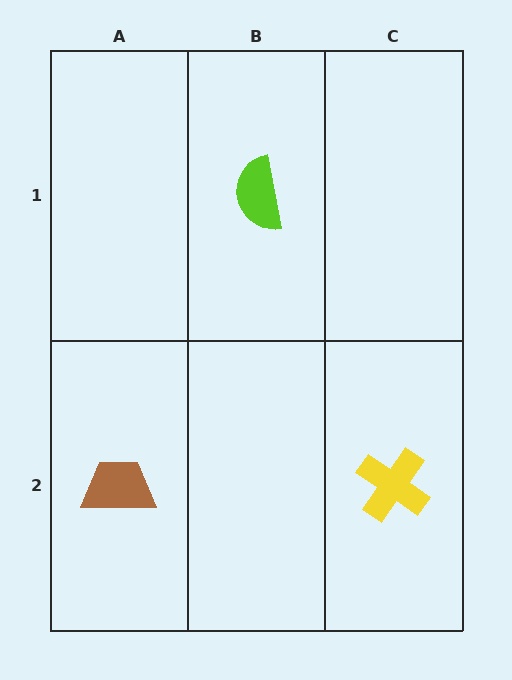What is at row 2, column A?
A brown trapezoid.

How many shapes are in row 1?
1 shape.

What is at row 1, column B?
A lime semicircle.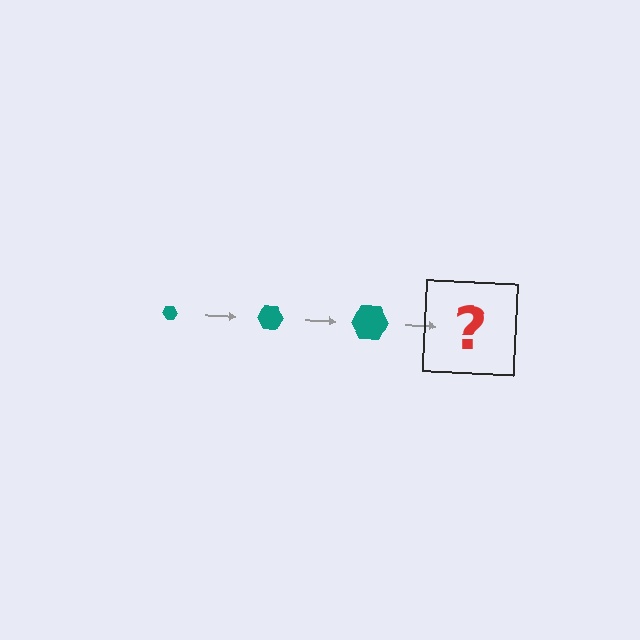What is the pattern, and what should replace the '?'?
The pattern is that the hexagon gets progressively larger each step. The '?' should be a teal hexagon, larger than the previous one.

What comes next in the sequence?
The next element should be a teal hexagon, larger than the previous one.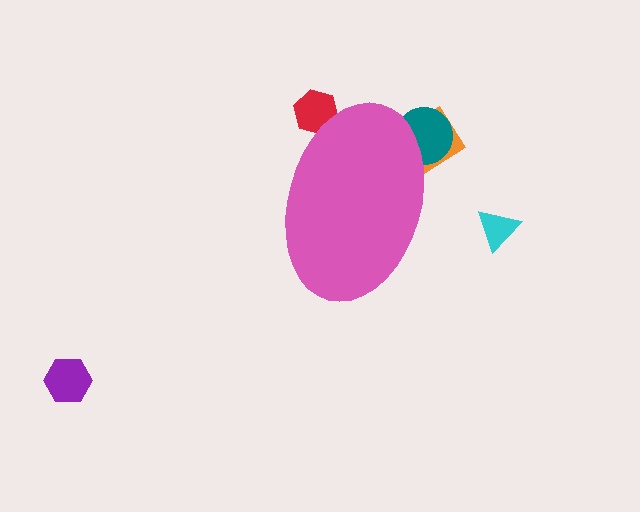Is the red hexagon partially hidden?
Yes, the red hexagon is partially hidden behind the pink ellipse.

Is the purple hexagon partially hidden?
No, the purple hexagon is fully visible.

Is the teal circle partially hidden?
Yes, the teal circle is partially hidden behind the pink ellipse.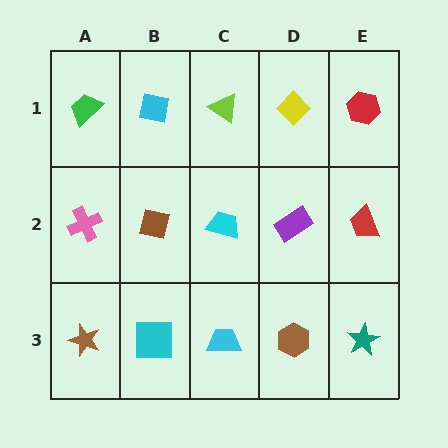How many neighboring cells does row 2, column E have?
3.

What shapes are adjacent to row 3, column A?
A pink cross (row 2, column A), a cyan square (row 3, column B).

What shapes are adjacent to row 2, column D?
A yellow diamond (row 1, column D), a brown hexagon (row 3, column D), a cyan trapezoid (row 2, column C), a red trapezoid (row 2, column E).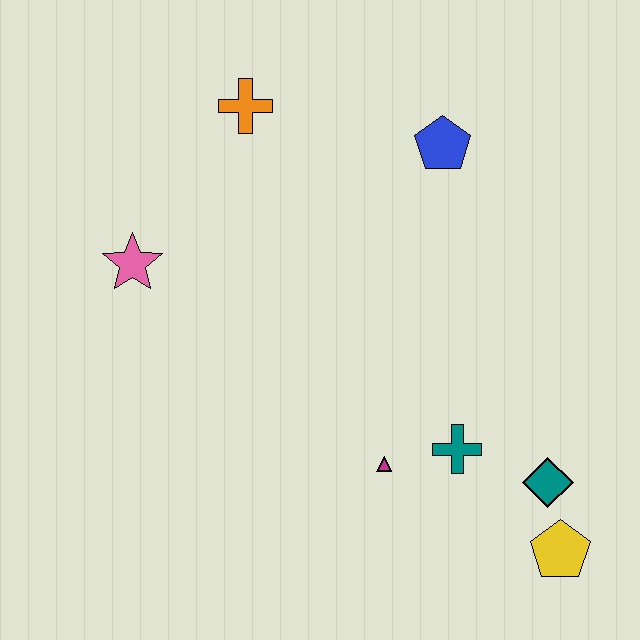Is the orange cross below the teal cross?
No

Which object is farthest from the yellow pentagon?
The orange cross is farthest from the yellow pentagon.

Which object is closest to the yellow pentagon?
The teal diamond is closest to the yellow pentagon.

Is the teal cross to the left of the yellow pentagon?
Yes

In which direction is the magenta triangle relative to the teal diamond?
The magenta triangle is to the left of the teal diamond.